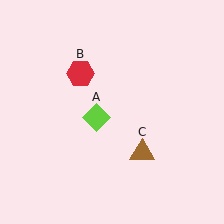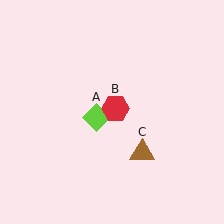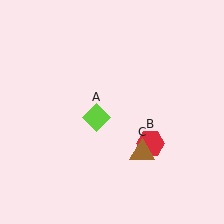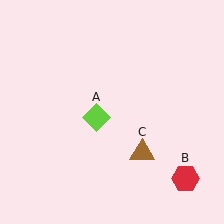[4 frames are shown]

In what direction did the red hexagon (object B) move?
The red hexagon (object B) moved down and to the right.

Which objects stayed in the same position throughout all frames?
Lime diamond (object A) and brown triangle (object C) remained stationary.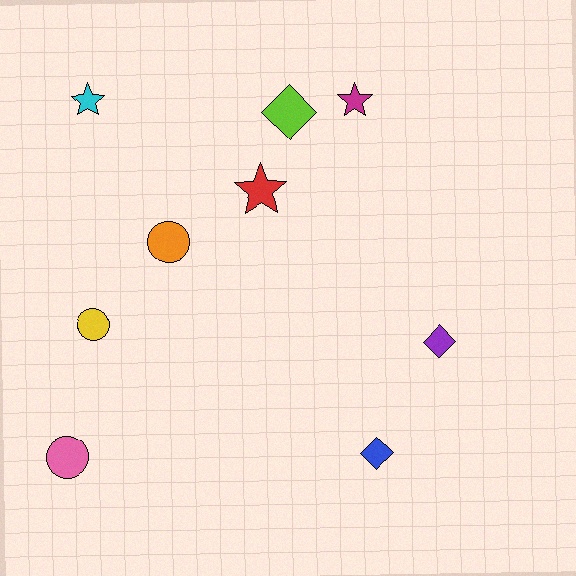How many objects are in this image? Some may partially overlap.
There are 9 objects.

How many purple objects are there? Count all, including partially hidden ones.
There is 1 purple object.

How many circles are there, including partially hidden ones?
There are 3 circles.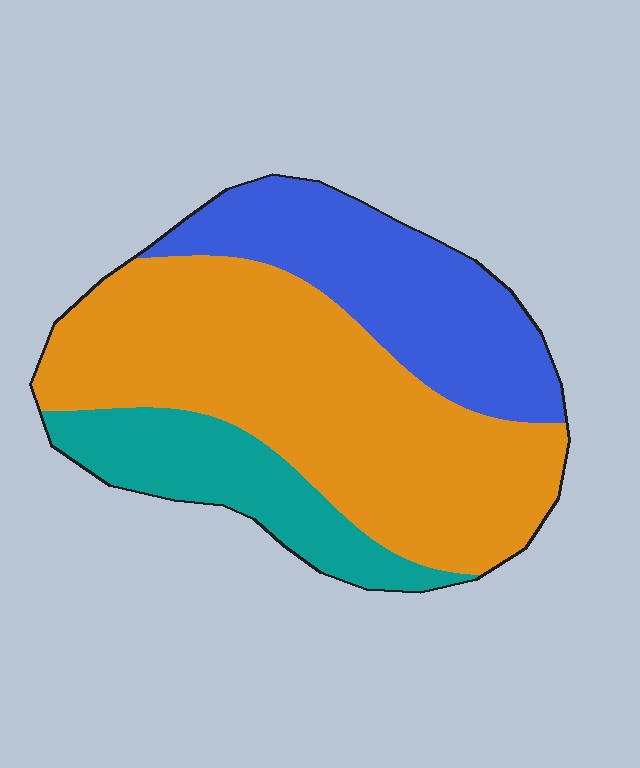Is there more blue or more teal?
Blue.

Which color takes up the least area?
Teal, at roughly 20%.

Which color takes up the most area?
Orange, at roughly 55%.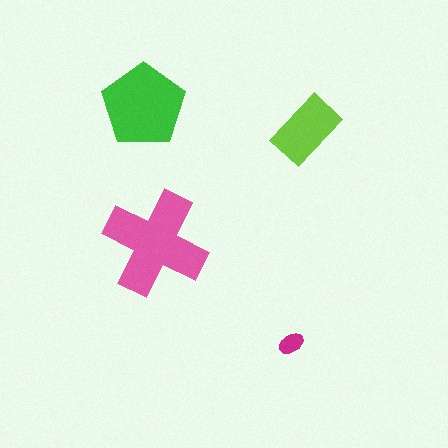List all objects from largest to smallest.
The pink cross, the green pentagon, the lime rectangle, the magenta ellipse.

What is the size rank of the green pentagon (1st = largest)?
2nd.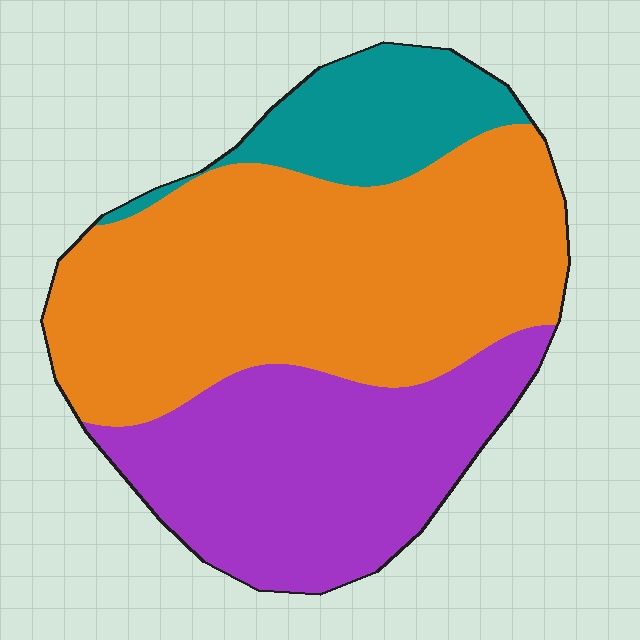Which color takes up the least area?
Teal, at roughly 15%.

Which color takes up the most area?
Orange, at roughly 55%.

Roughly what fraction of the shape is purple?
Purple takes up about one third (1/3) of the shape.